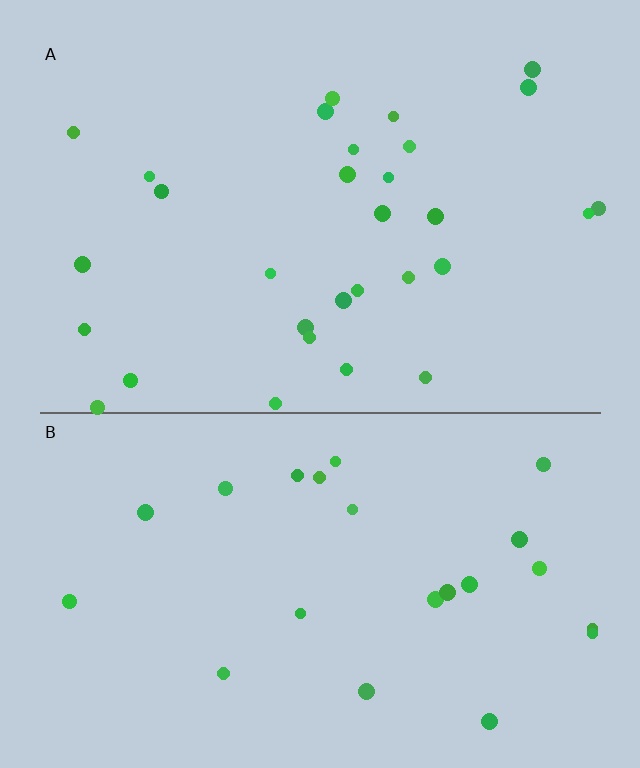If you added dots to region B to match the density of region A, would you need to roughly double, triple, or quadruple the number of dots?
Approximately double.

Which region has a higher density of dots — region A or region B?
A (the top).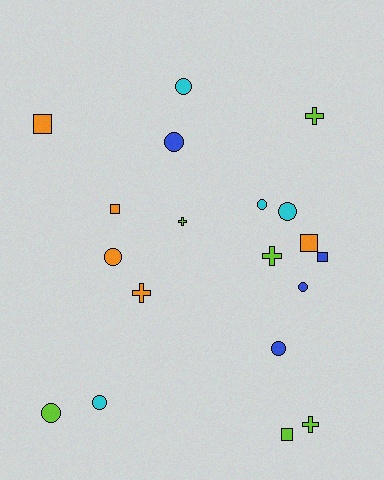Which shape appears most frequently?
Circle, with 9 objects.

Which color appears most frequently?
Lime, with 6 objects.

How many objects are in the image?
There are 19 objects.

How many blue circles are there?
There are 3 blue circles.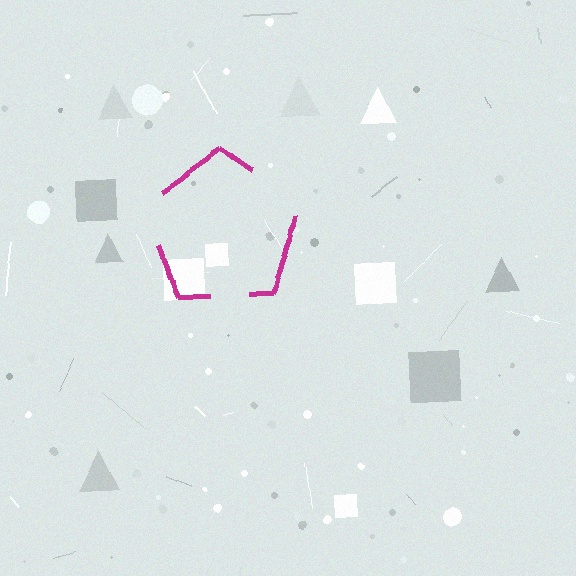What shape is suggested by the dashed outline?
The dashed outline suggests a pentagon.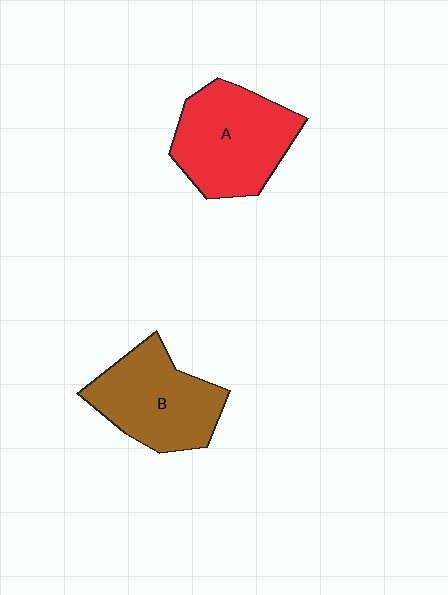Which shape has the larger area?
Shape A (red).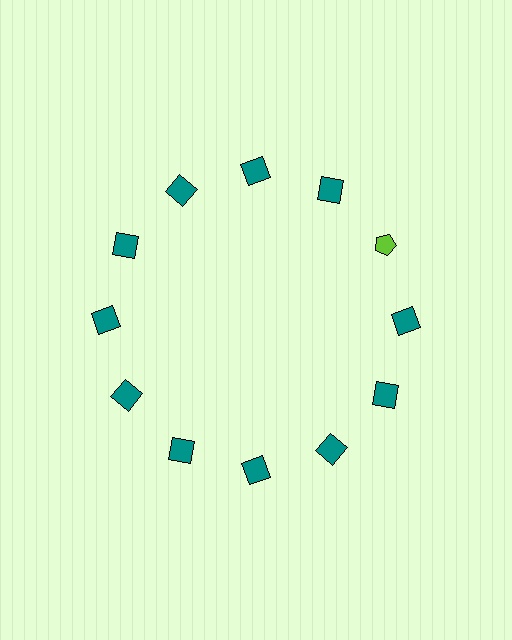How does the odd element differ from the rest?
It differs in both color (lime instead of teal) and shape (pentagon instead of square).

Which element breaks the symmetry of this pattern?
The lime pentagon at roughly the 2 o'clock position breaks the symmetry. All other shapes are teal squares.